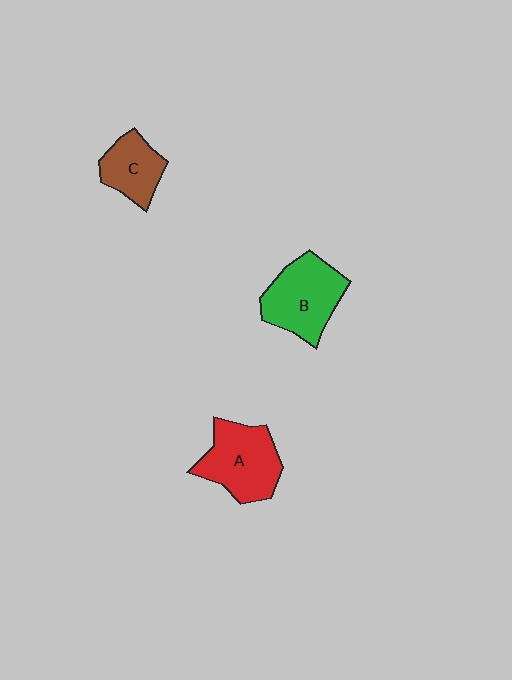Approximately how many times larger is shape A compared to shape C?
Approximately 1.5 times.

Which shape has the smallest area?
Shape C (brown).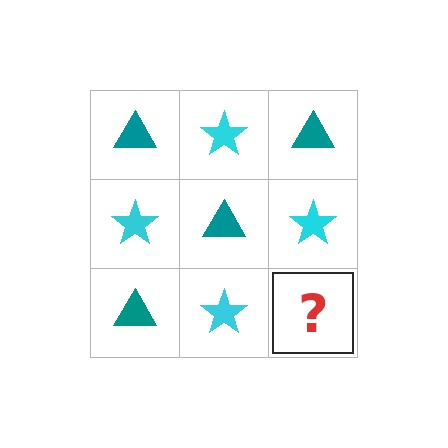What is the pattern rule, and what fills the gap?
The rule is that it alternates teal triangle and cyan star in a checkerboard pattern. The gap should be filled with a teal triangle.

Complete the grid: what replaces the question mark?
The question mark should be replaced with a teal triangle.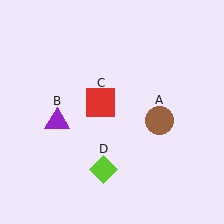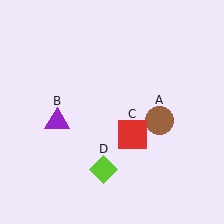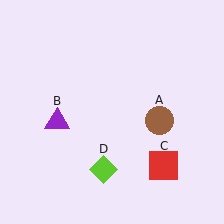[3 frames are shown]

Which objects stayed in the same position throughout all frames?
Brown circle (object A) and purple triangle (object B) and lime diamond (object D) remained stationary.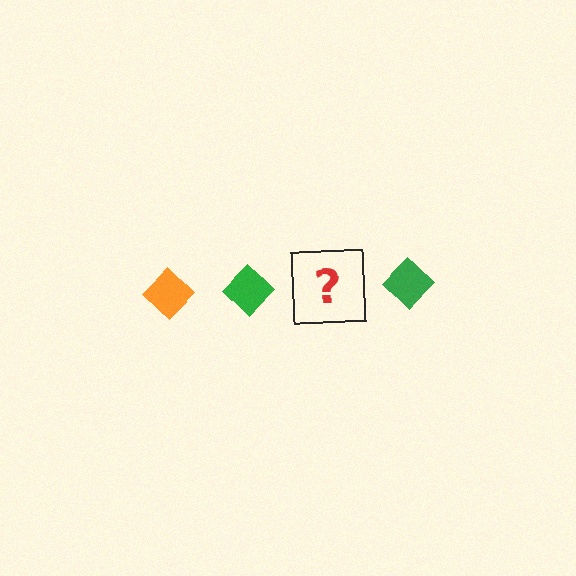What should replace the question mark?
The question mark should be replaced with an orange diamond.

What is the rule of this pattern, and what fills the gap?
The rule is that the pattern cycles through orange, green diamonds. The gap should be filled with an orange diamond.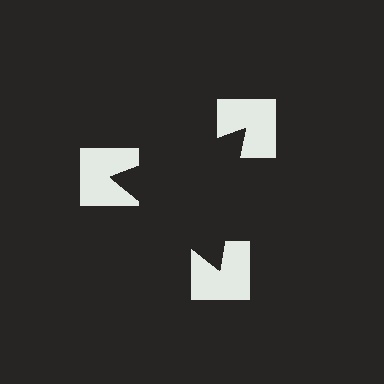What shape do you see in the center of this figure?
An illusory triangle — its edges are inferred from the aligned wedge cuts in the notched squares, not physically drawn.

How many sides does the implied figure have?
3 sides.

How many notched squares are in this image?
There are 3 — one at each vertex of the illusory triangle.